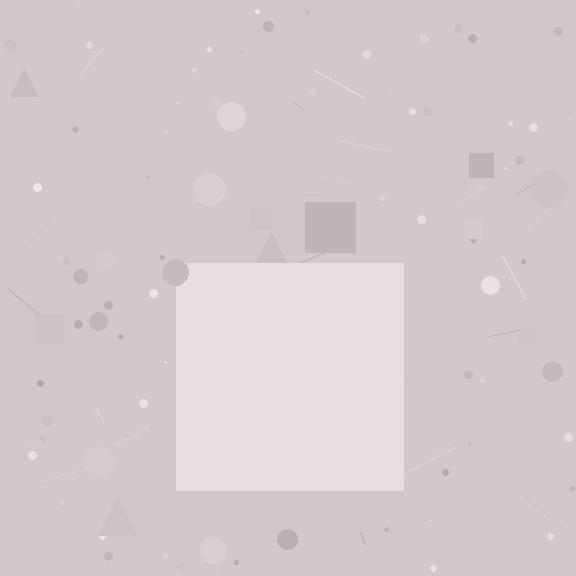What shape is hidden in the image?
A square is hidden in the image.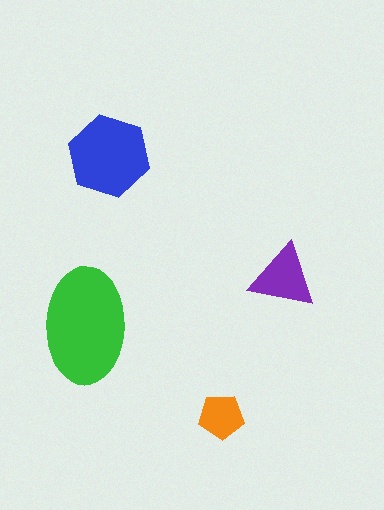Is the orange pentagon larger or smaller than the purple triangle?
Smaller.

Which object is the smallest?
The orange pentagon.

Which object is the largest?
The green ellipse.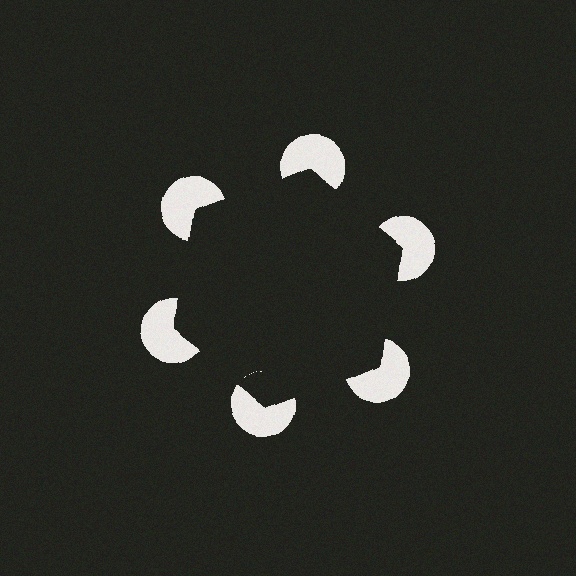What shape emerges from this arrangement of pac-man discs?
An illusory hexagon — its edges are inferred from the aligned wedge cuts in the pac-man discs, not physically drawn.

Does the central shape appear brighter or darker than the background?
It typically appears slightly darker than the background, even though no actual brightness change is drawn.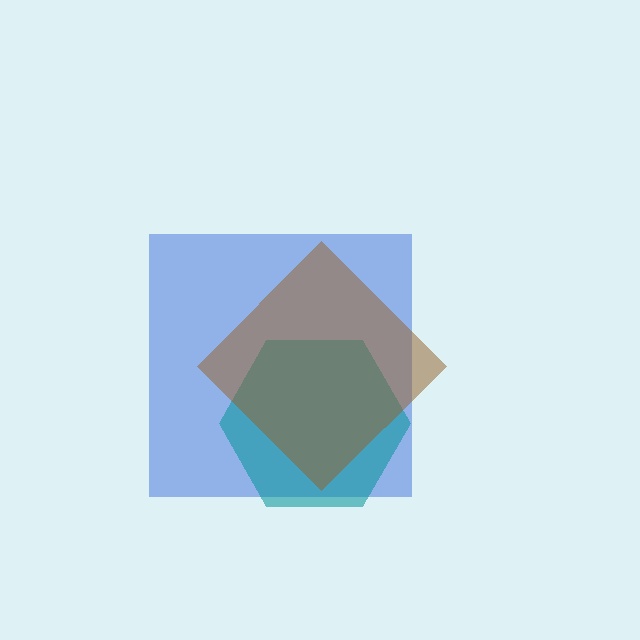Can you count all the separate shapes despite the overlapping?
Yes, there are 3 separate shapes.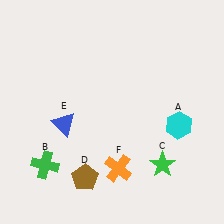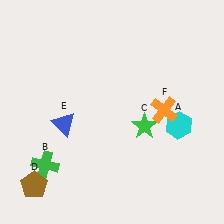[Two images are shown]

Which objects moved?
The objects that moved are: the green star (C), the brown pentagon (D), the orange cross (F).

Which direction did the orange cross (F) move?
The orange cross (F) moved up.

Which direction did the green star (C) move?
The green star (C) moved up.